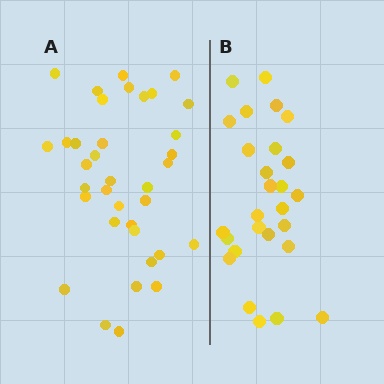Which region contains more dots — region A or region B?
Region A (the left region) has more dots.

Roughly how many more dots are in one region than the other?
Region A has roughly 8 or so more dots than region B.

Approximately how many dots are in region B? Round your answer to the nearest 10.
About 30 dots. (The exact count is 27, which rounds to 30.)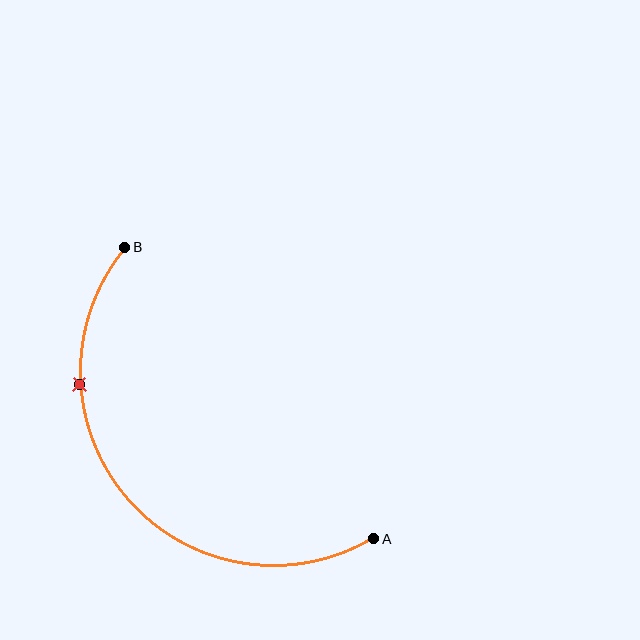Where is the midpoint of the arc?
The arc midpoint is the point on the curve farthest from the straight line joining A and B. It sits below and to the left of that line.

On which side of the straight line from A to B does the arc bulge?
The arc bulges below and to the left of the straight line connecting A and B.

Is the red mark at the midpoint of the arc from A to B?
No. The red mark lies on the arc but is closer to endpoint B. The arc midpoint would be at the point on the curve equidistant along the arc from both A and B.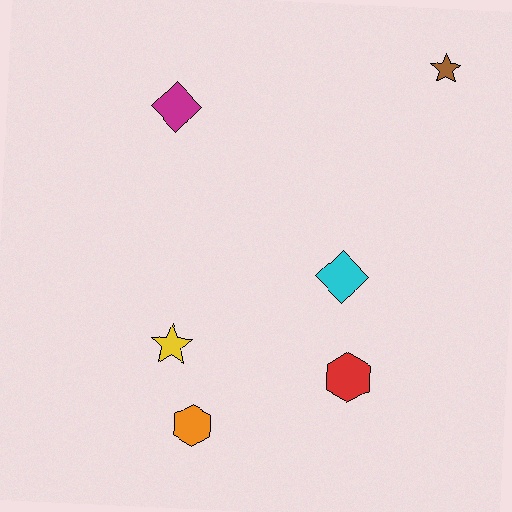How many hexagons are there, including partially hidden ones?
There are 2 hexagons.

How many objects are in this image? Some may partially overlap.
There are 6 objects.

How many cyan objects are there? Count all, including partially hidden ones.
There is 1 cyan object.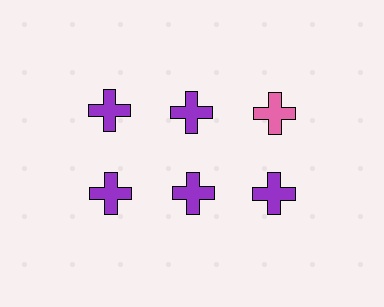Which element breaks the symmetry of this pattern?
The pink cross in the top row, center column breaks the symmetry. All other shapes are purple crosses.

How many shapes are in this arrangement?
There are 6 shapes arranged in a grid pattern.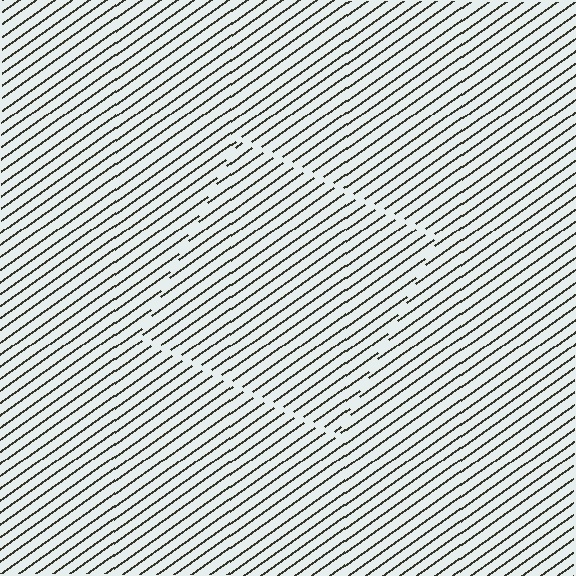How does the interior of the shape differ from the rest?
The interior of the shape contains the same grating, shifted by half a period — the contour is defined by the phase discontinuity where line-ends from the inner and outer gratings abut.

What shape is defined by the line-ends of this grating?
An illusory square. The interior of the shape contains the same grating, shifted by half a period — the contour is defined by the phase discontinuity where line-ends from the inner and outer gratings abut.